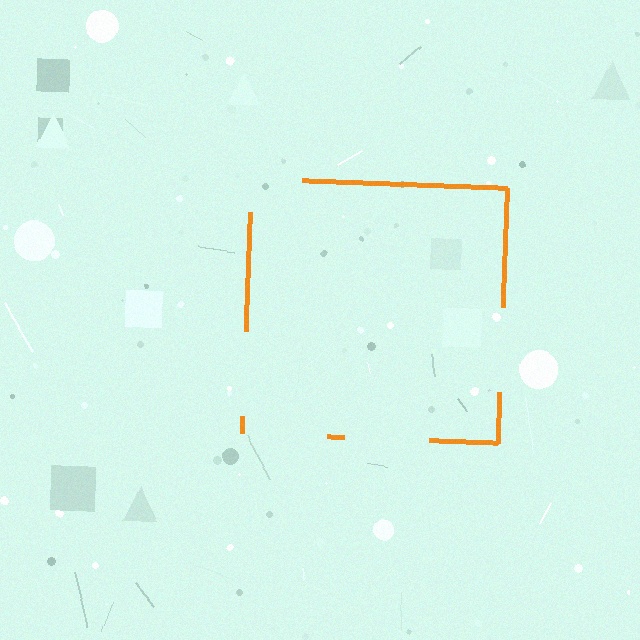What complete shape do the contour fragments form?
The contour fragments form a square.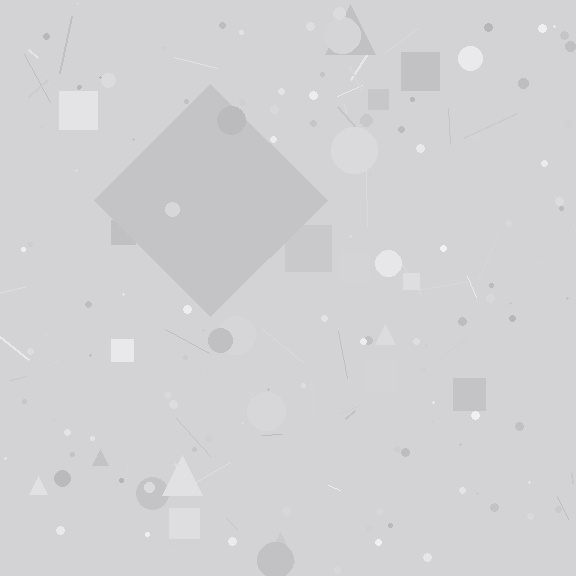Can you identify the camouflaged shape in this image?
The camouflaged shape is a diamond.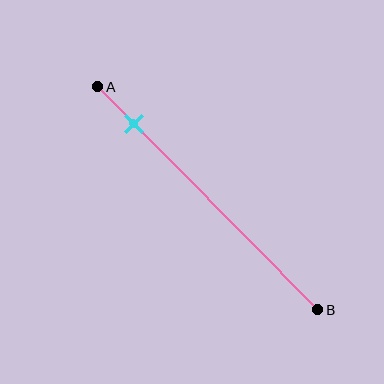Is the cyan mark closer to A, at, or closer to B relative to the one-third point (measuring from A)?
The cyan mark is closer to point A than the one-third point of segment AB.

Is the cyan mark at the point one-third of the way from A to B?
No, the mark is at about 15% from A, not at the 33% one-third point.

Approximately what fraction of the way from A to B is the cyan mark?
The cyan mark is approximately 15% of the way from A to B.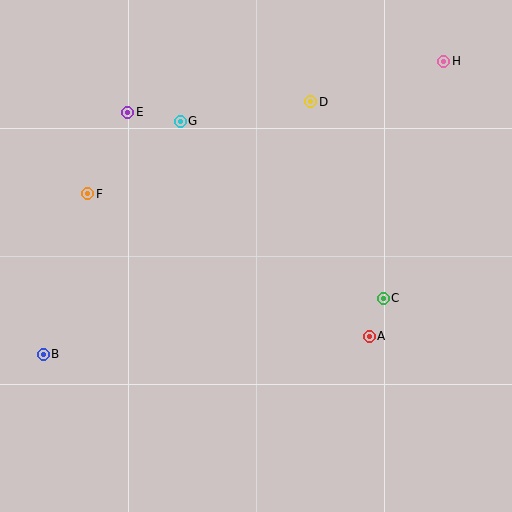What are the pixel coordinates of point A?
Point A is at (369, 336).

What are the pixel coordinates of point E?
Point E is at (128, 112).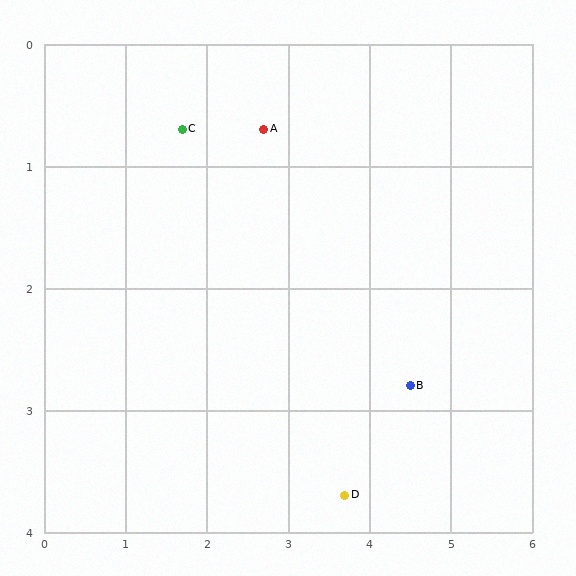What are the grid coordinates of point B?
Point B is at approximately (4.5, 2.8).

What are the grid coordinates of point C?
Point C is at approximately (1.7, 0.7).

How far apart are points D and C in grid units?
Points D and C are about 3.6 grid units apart.